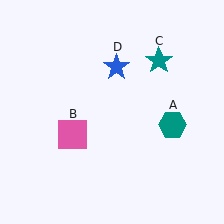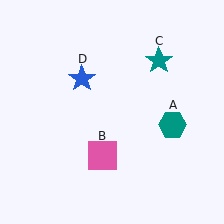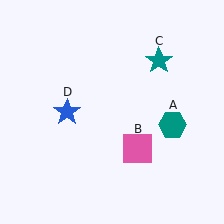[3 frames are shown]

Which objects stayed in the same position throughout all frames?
Teal hexagon (object A) and teal star (object C) remained stationary.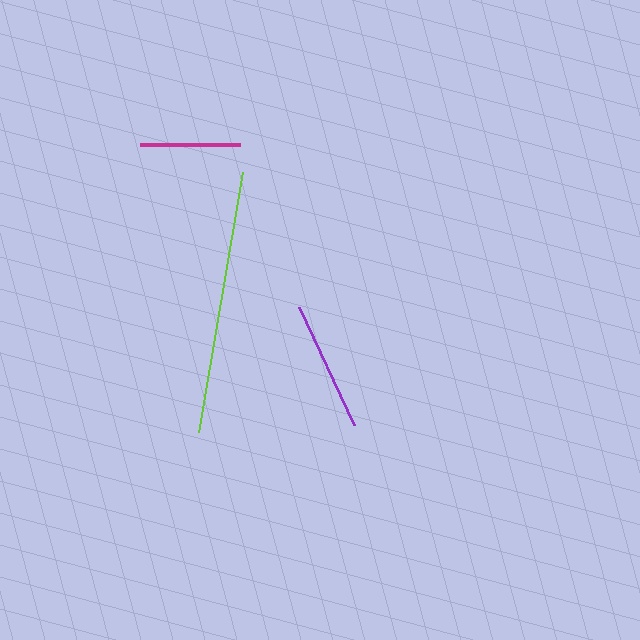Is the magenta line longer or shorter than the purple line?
The purple line is longer than the magenta line.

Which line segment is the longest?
The lime line is the longest at approximately 264 pixels.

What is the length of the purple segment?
The purple segment is approximately 130 pixels long.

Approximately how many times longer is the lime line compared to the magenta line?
The lime line is approximately 2.6 times the length of the magenta line.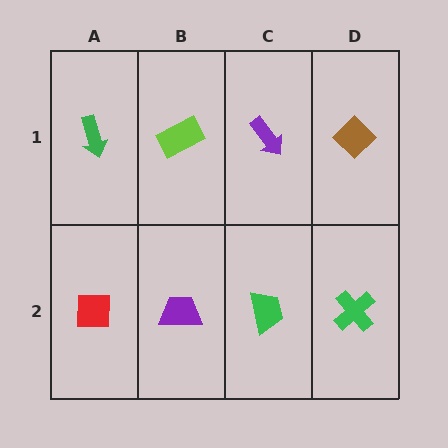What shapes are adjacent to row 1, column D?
A green cross (row 2, column D), a purple arrow (row 1, column C).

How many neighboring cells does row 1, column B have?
3.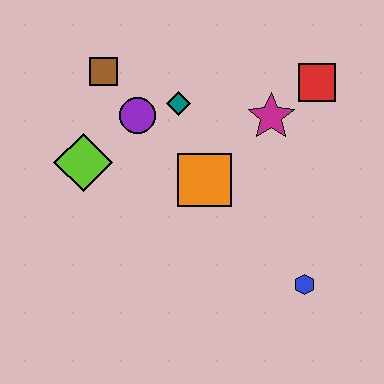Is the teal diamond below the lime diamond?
No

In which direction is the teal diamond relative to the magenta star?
The teal diamond is to the left of the magenta star.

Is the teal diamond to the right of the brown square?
Yes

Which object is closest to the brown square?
The purple circle is closest to the brown square.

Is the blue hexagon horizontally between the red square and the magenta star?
Yes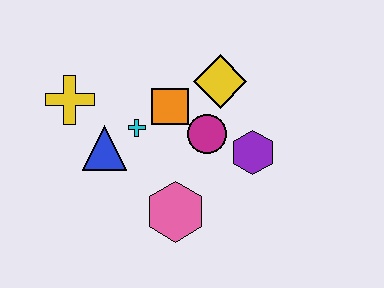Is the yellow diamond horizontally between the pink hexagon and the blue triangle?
No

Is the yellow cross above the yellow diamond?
No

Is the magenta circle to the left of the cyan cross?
No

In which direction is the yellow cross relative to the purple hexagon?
The yellow cross is to the left of the purple hexagon.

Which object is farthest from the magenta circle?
The yellow cross is farthest from the magenta circle.